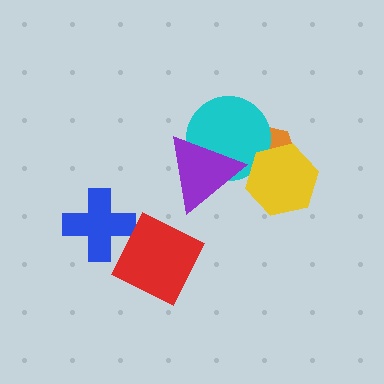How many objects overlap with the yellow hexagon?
2 objects overlap with the yellow hexagon.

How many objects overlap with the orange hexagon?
2 objects overlap with the orange hexagon.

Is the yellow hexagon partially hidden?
No, no other shape covers it.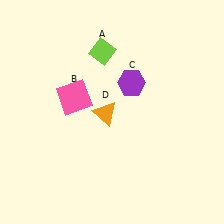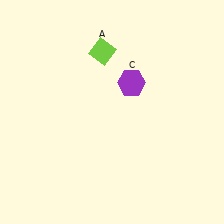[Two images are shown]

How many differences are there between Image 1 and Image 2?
There are 2 differences between the two images.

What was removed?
The orange triangle (D), the pink square (B) were removed in Image 2.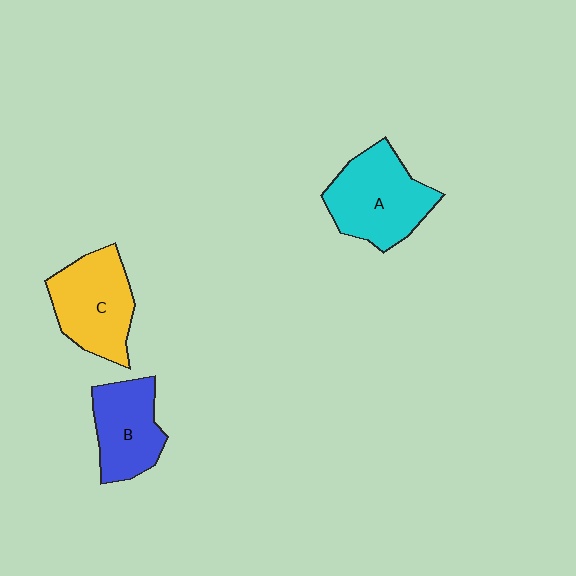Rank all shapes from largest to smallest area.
From largest to smallest: A (cyan), C (yellow), B (blue).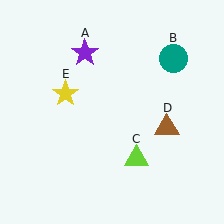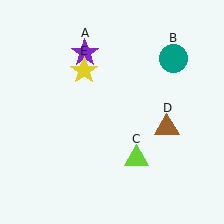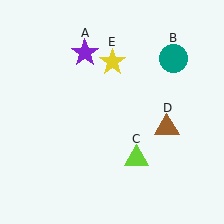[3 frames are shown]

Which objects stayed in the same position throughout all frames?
Purple star (object A) and teal circle (object B) and lime triangle (object C) and brown triangle (object D) remained stationary.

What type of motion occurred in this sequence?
The yellow star (object E) rotated clockwise around the center of the scene.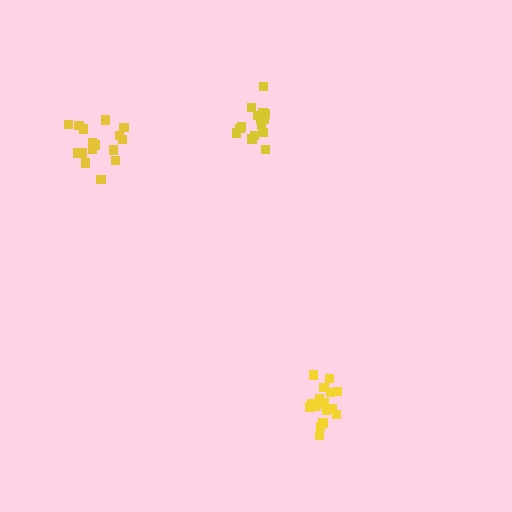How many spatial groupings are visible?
There are 3 spatial groupings.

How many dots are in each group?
Group 1: 16 dots, Group 2: 16 dots, Group 3: 16 dots (48 total).